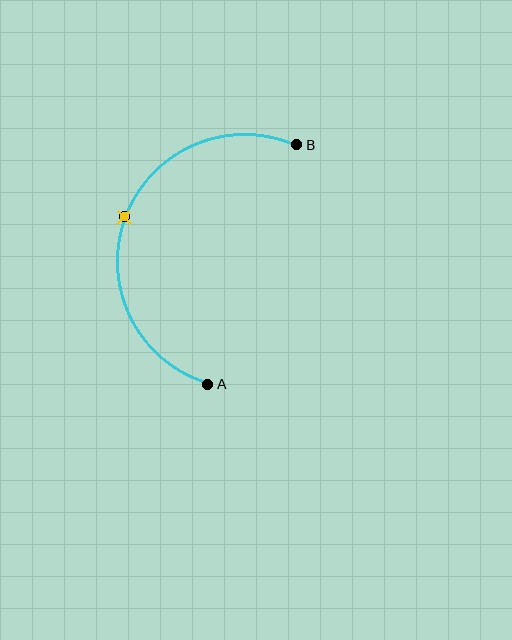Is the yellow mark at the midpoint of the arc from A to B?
Yes. The yellow mark lies on the arc at equal arc-length from both A and B — it is the arc midpoint.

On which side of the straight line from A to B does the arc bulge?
The arc bulges to the left of the straight line connecting A and B.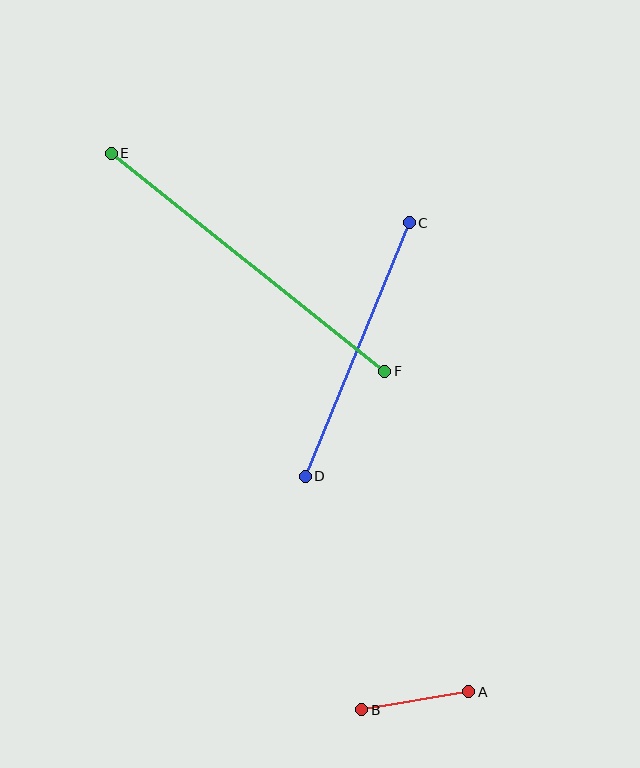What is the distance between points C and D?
The distance is approximately 274 pixels.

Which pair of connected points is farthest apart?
Points E and F are farthest apart.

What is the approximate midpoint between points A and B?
The midpoint is at approximately (415, 701) pixels.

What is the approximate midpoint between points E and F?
The midpoint is at approximately (248, 262) pixels.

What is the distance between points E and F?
The distance is approximately 350 pixels.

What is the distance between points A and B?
The distance is approximately 109 pixels.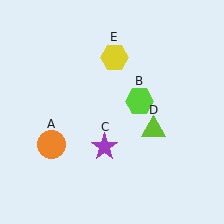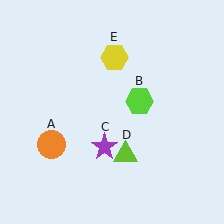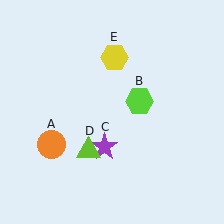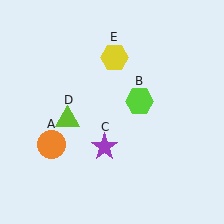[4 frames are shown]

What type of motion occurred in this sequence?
The lime triangle (object D) rotated clockwise around the center of the scene.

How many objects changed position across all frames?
1 object changed position: lime triangle (object D).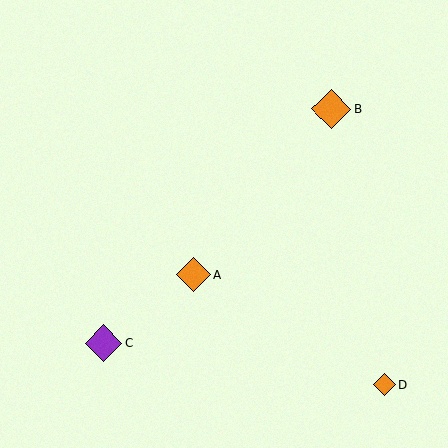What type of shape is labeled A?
Shape A is an orange diamond.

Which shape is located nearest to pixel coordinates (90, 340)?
The purple diamond (labeled C) at (104, 343) is nearest to that location.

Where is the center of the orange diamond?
The center of the orange diamond is at (193, 275).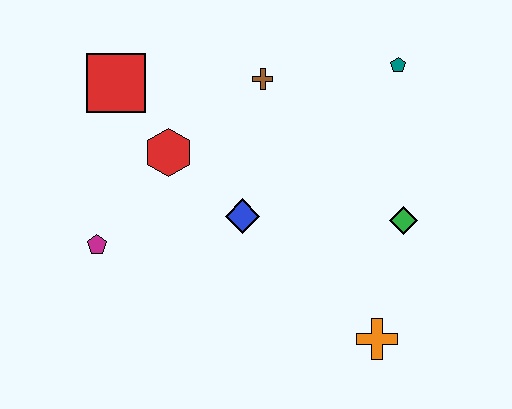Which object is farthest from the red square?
The orange cross is farthest from the red square.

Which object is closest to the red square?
The red hexagon is closest to the red square.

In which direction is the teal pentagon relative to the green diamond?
The teal pentagon is above the green diamond.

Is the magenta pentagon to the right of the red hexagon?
No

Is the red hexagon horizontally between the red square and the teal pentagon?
Yes